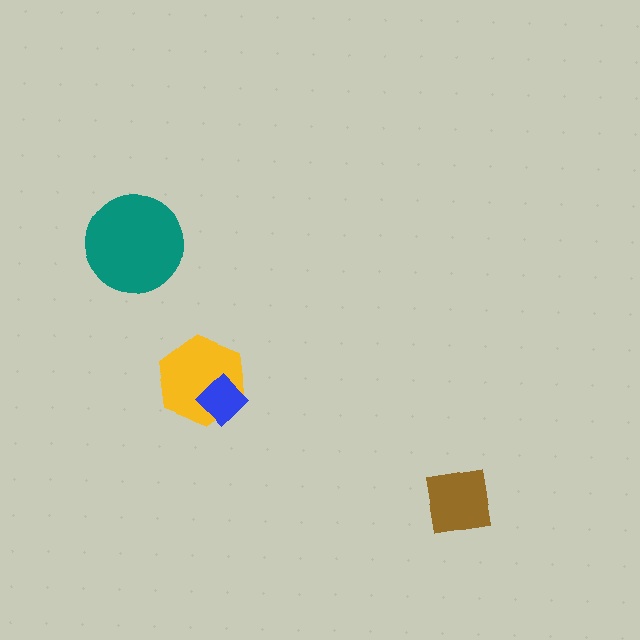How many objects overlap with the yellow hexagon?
1 object overlaps with the yellow hexagon.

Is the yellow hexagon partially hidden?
Yes, it is partially covered by another shape.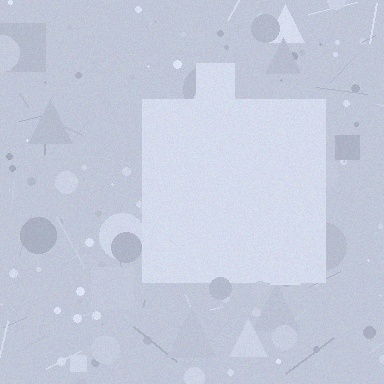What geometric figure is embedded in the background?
A square is embedded in the background.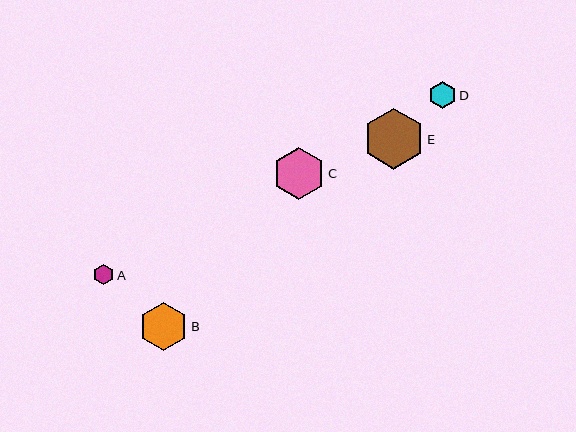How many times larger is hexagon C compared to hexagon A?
Hexagon C is approximately 2.6 times the size of hexagon A.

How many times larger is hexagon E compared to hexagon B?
Hexagon E is approximately 1.2 times the size of hexagon B.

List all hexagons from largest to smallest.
From largest to smallest: E, C, B, D, A.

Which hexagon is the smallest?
Hexagon A is the smallest with a size of approximately 20 pixels.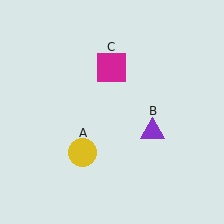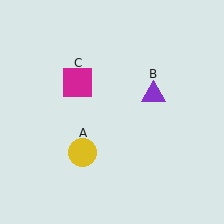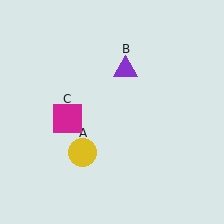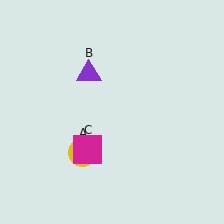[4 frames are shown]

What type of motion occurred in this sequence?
The purple triangle (object B), magenta square (object C) rotated counterclockwise around the center of the scene.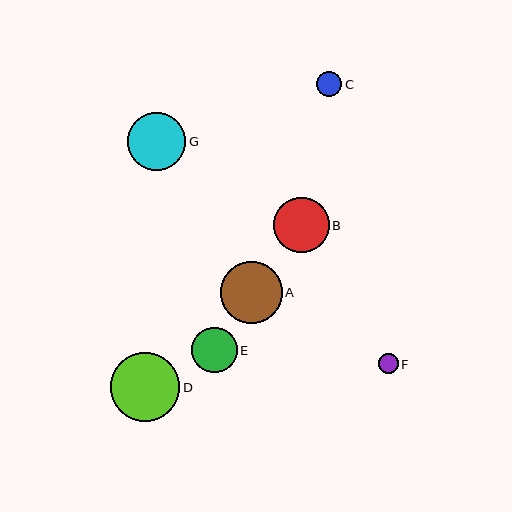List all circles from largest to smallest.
From largest to smallest: D, A, G, B, E, C, F.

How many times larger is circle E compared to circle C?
Circle E is approximately 1.8 times the size of circle C.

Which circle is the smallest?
Circle F is the smallest with a size of approximately 20 pixels.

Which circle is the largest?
Circle D is the largest with a size of approximately 69 pixels.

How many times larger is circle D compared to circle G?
Circle D is approximately 1.2 times the size of circle G.